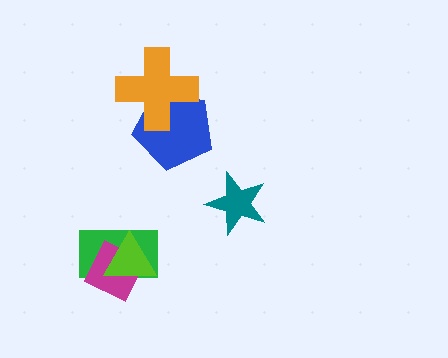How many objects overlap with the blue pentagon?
1 object overlaps with the blue pentagon.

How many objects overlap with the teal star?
0 objects overlap with the teal star.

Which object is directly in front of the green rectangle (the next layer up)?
The magenta diamond is directly in front of the green rectangle.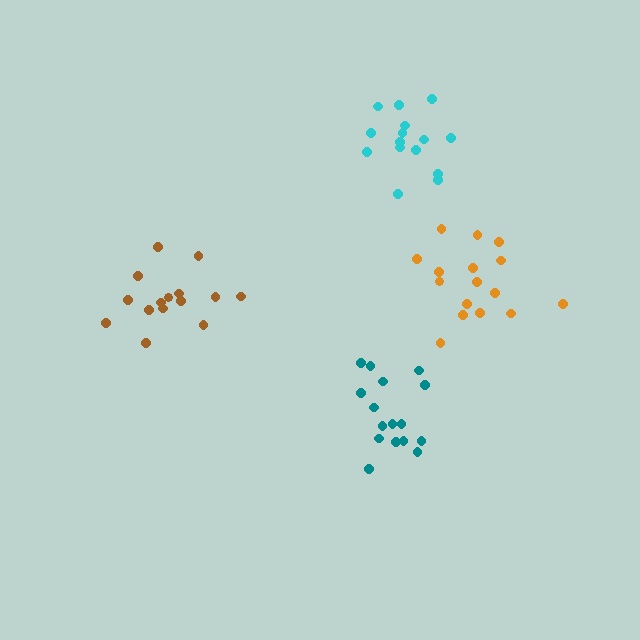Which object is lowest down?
The teal cluster is bottommost.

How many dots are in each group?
Group 1: 16 dots, Group 2: 15 dots, Group 3: 16 dots, Group 4: 15 dots (62 total).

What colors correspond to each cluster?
The clusters are colored: teal, cyan, orange, brown.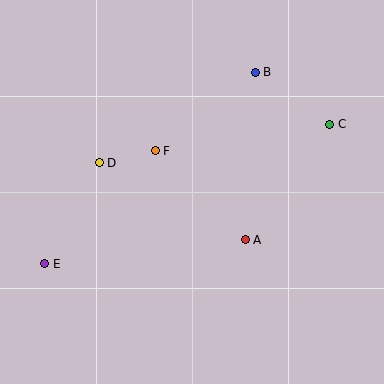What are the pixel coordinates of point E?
Point E is at (45, 264).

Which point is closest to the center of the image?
Point F at (155, 151) is closest to the center.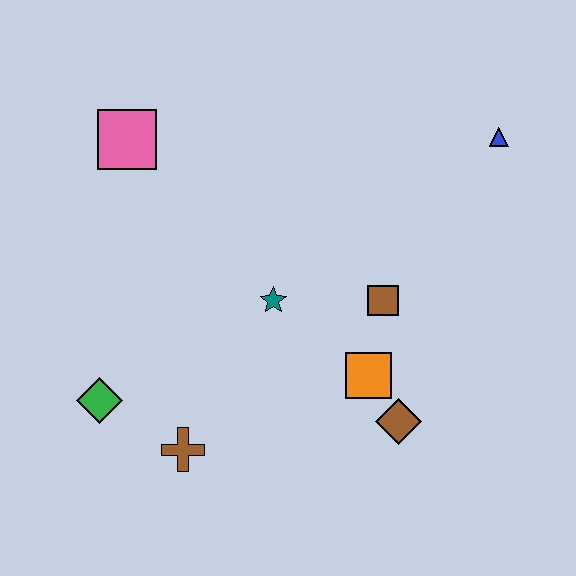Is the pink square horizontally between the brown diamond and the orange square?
No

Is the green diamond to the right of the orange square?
No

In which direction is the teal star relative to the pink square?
The teal star is below the pink square.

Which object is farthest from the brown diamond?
The pink square is farthest from the brown diamond.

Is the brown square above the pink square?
No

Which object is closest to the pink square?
The teal star is closest to the pink square.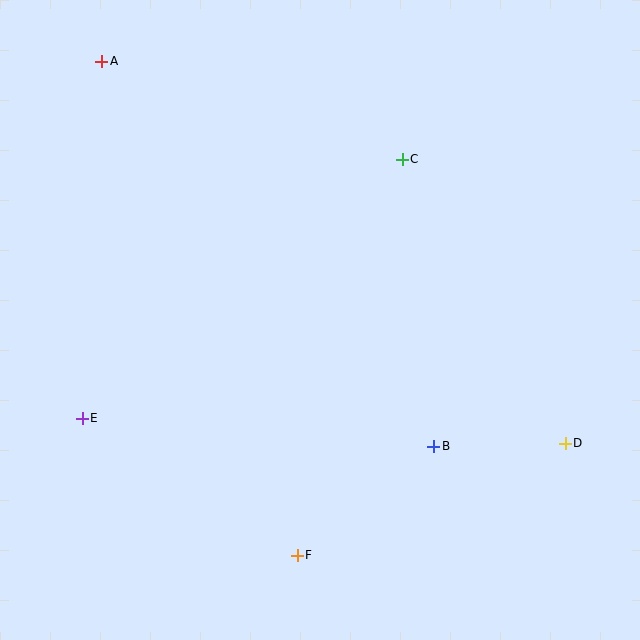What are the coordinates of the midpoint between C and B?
The midpoint between C and B is at (418, 303).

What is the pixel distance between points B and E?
The distance between B and E is 353 pixels.